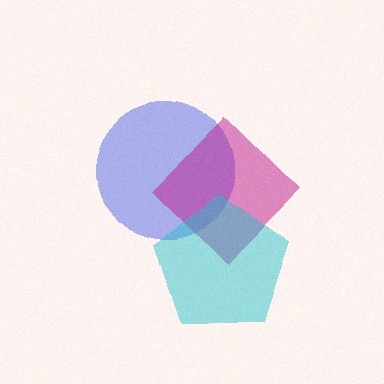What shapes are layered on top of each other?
The layered shapes are: a blue circle, a magenta diamond, a cyan pentagon.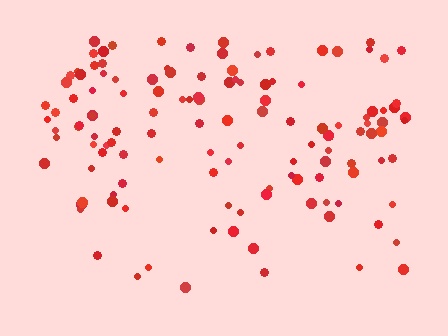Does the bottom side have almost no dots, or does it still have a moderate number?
Still a moderate number, just noticeably fewer than the top.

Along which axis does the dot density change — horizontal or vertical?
Vertical.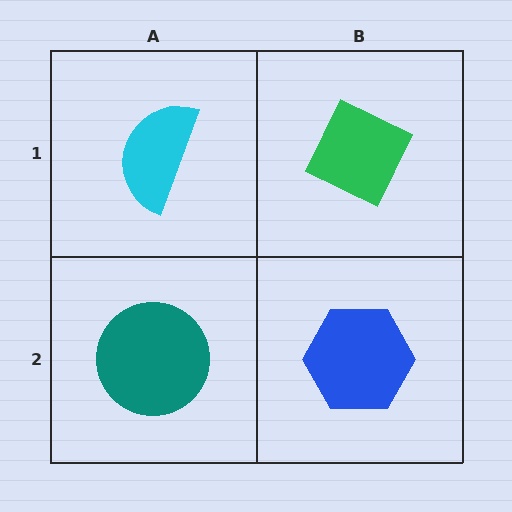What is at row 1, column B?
A green diamond.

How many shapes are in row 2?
2 shapes.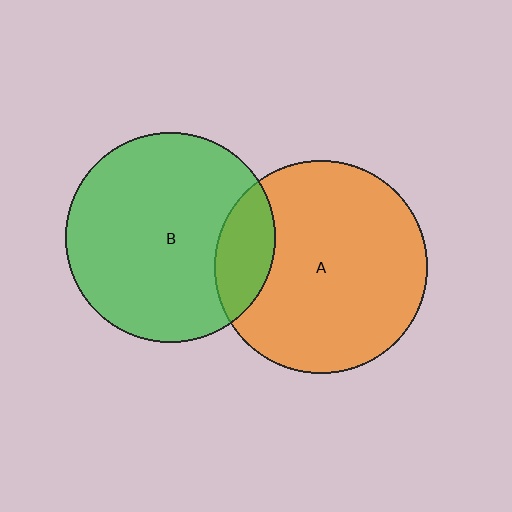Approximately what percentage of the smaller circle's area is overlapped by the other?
Approximately 15%.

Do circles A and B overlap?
Yes.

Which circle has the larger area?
Circle A (orange).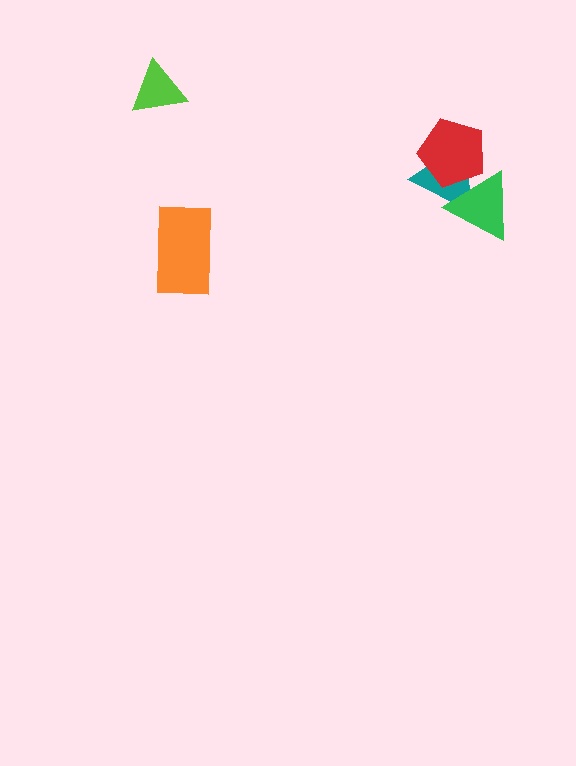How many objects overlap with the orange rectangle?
0 objects overlap with the orange rectangle.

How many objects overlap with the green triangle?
2 objects overlap with the green triangle.